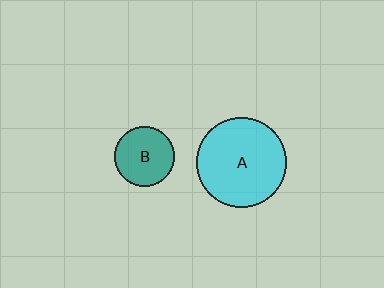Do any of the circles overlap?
No, none of the circles overlap.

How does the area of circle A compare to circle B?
Approximately 2.3 times.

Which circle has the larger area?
Circle A (cyan).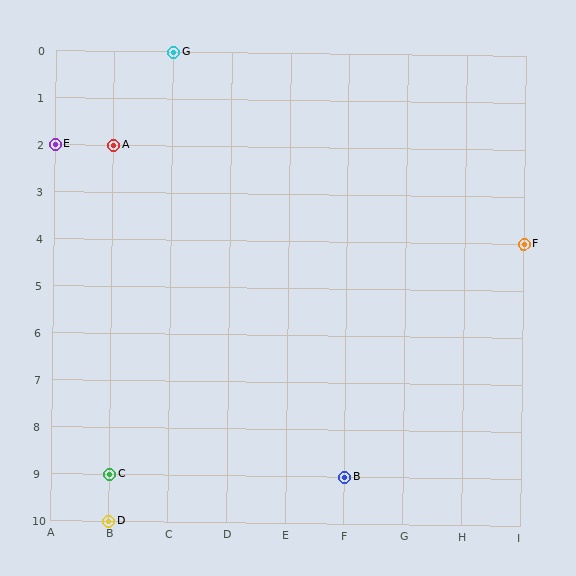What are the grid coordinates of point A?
Point A is at grid coordinates (B, 2).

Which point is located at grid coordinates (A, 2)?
Point E is at (A, 2).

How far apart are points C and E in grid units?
Points C and E are 1 column and 7 rows apart (about 7.1 grid units diagonally).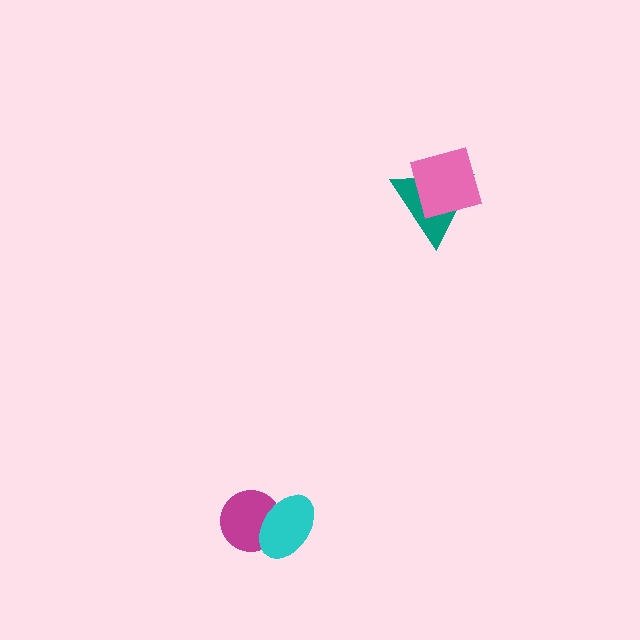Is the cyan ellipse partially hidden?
No, no other shape covers it.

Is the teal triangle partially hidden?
Yes, it is partially covered by another shape.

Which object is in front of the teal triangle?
The pink square is in front of the teal triangle.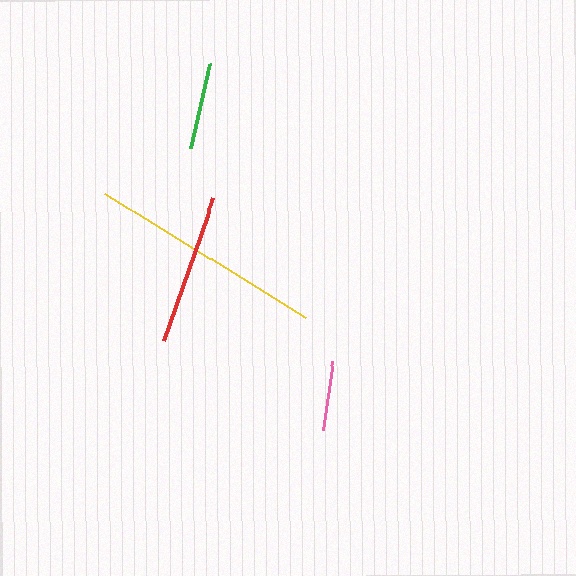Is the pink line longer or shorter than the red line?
The red line is longer than the pink line.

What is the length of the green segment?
The green segment is approximately 86 pixels long.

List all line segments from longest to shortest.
From longest to shortest: yellow, red, green, pink.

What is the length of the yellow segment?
The yellow segment is approximately 236 pixels long.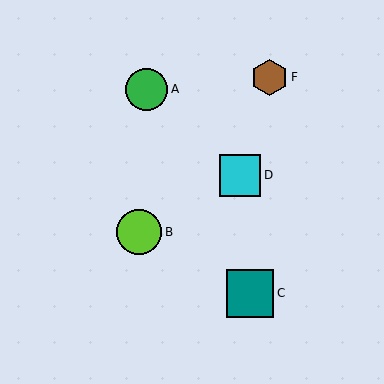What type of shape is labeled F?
Shape F is a brown hexagon.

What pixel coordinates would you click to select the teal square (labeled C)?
Click at (250, 293) to select the teal square C.